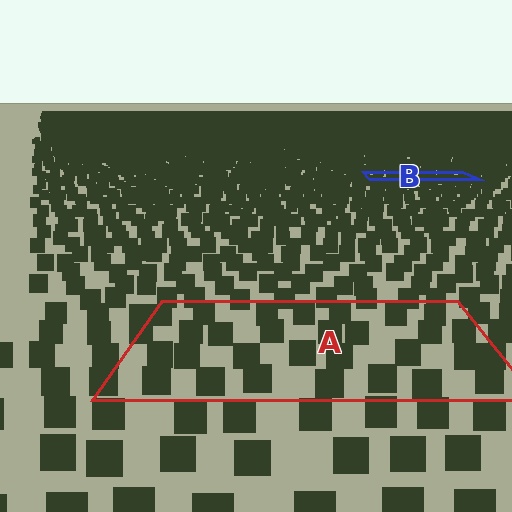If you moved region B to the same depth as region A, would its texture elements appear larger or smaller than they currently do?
They would appear larger. At a closer depth, the same texture elements are projected at a bigger on-screen size.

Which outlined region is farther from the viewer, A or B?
Region B is farther from the viewer — the texture elements inside it appear smaller and more densely packed.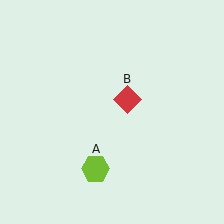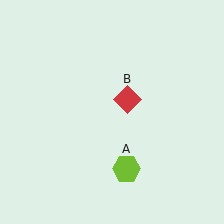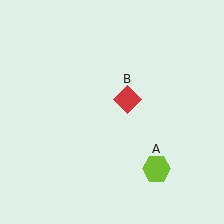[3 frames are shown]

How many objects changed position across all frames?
1 object changed position: lime hexagon (object A).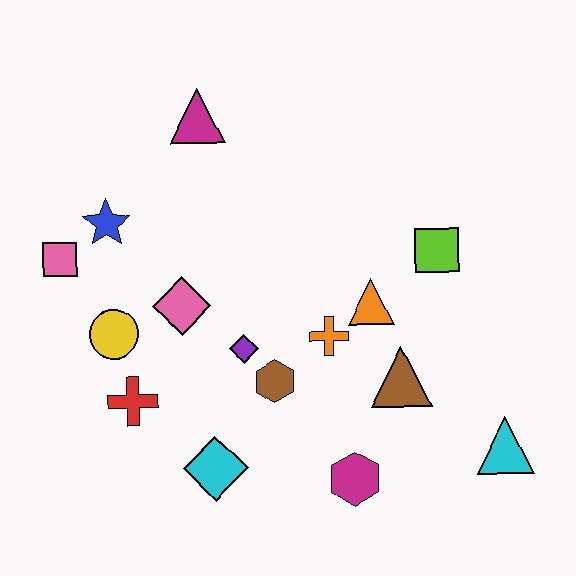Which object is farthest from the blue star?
The cyan triangle is farthest from the blue star.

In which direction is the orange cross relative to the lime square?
The orange cross is to the left of the lime square.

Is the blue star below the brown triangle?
No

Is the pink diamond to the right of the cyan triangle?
No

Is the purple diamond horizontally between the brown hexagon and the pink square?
Yes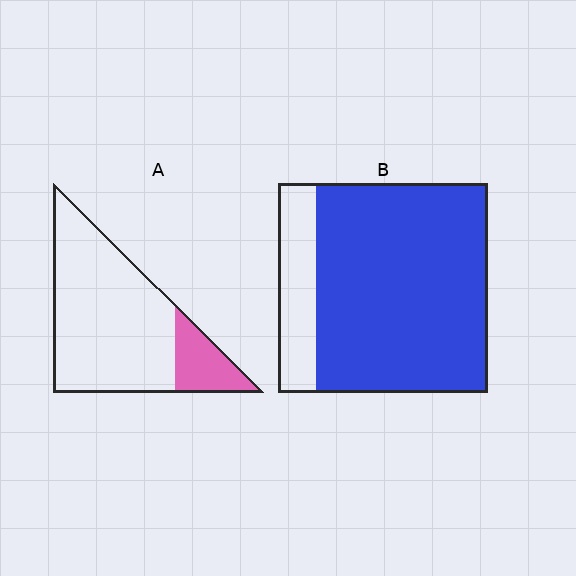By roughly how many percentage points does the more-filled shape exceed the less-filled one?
By roughly 65 percentage points (B over A).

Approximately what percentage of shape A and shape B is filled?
A is approximately 20% and B is approximately 80%.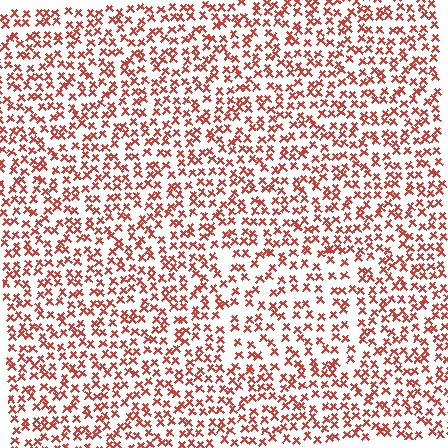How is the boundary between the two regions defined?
The boundary is defined by a change in element density (approximately 1.4x ratio). All elements are the same color, size, and shape.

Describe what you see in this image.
The image contains small red elements arranged at two different densities. A rectangle-shaped region is visible where the elements are less densely packed than the surrounding area.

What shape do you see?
I see a rectangle.